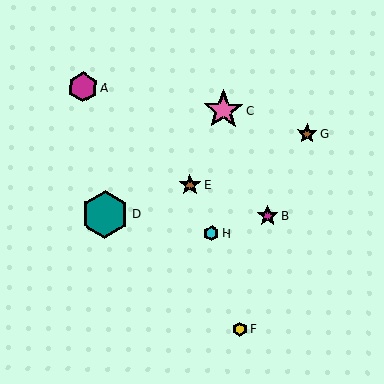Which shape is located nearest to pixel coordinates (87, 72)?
The magenta hexagon (labeled A) at (83, 87) is nearest to that location.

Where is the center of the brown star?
The center of the brown star is at (307, 133).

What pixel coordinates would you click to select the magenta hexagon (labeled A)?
Click at (83, 87) to select the magenta hexagon A.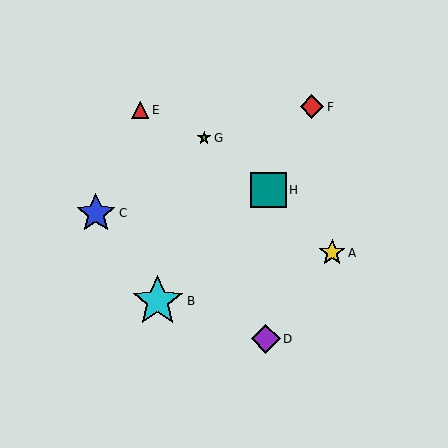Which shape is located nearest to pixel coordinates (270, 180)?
The teal square (labeled H) at (269, 190) is nearest to that location.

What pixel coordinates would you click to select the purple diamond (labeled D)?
Click at (266, 339) to select the purple diamond D.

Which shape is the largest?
The cyan star (labeled B) is the largest.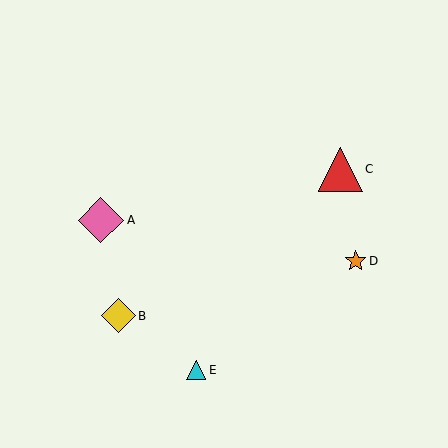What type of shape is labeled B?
Shape B is a yellow diamond.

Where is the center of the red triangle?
The center of the red triangle is at (341, 169).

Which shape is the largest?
The pink diamond (labeled A) is the largest.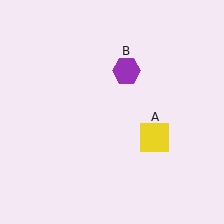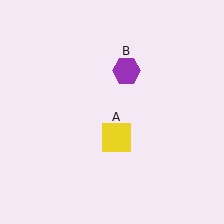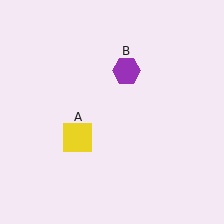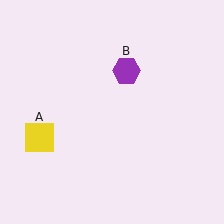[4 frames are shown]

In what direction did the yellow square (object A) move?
The yellow square (object A) moved left.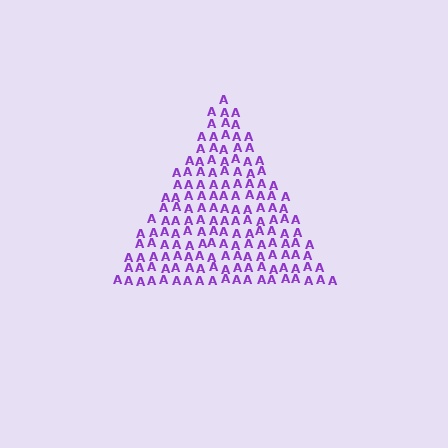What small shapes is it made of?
It is made of small letter A's.